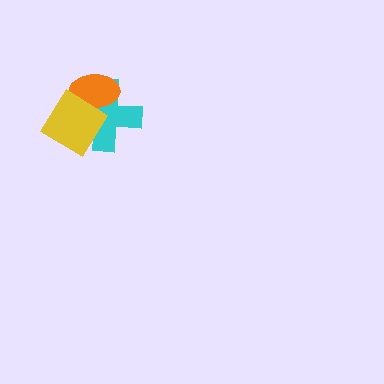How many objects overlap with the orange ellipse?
2 objects overlap with the orange ellipse.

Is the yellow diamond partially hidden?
No, no other shape covers it.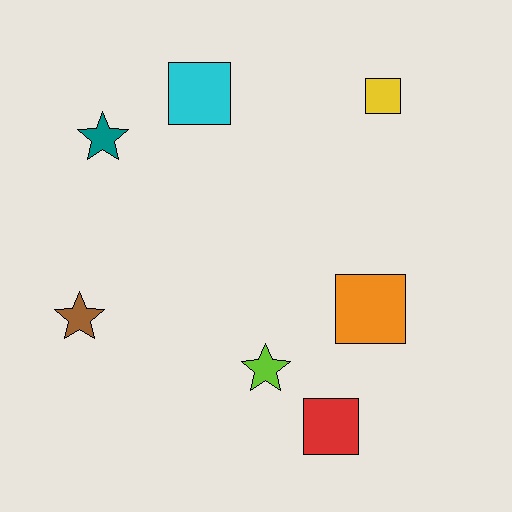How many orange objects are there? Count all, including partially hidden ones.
There is 1 orange object.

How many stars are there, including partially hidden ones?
There are 3 stars.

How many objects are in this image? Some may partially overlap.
There are 7 objects.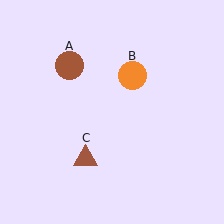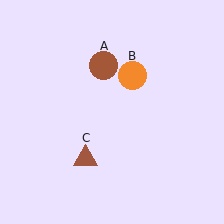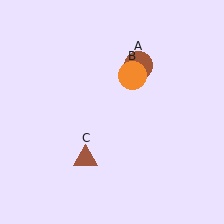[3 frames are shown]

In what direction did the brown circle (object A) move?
The brown circle (object A) moved right.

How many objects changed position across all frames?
1 object changed position: brown circle (object A).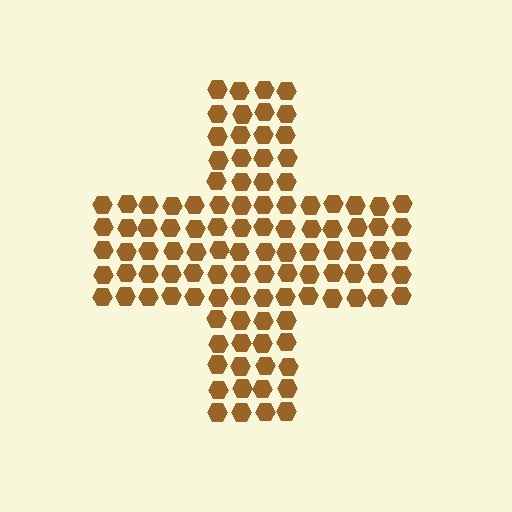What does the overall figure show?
The overall figure shows a cross.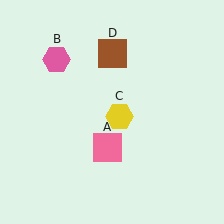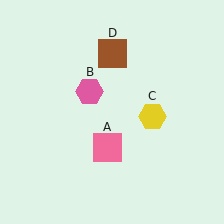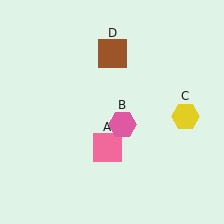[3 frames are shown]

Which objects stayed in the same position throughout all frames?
Pink square (object A) and brown square (object D) remained stationary.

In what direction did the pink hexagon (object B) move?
The pink hexagon (object B) moved down and to the right.